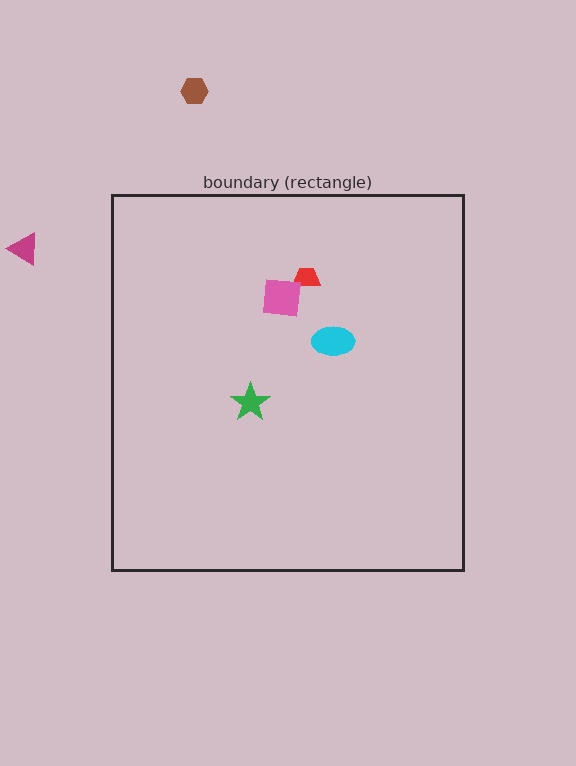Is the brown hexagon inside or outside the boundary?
Outside.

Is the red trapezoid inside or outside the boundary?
Inside.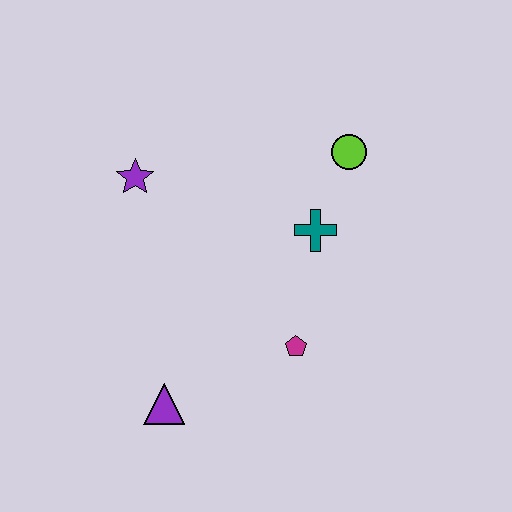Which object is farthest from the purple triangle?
The lime circle is farthest from the purple triangle.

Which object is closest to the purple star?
The teal cross is closest to the purple star.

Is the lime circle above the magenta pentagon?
Yes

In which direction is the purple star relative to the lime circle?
The purple star is to the left of the lime circle.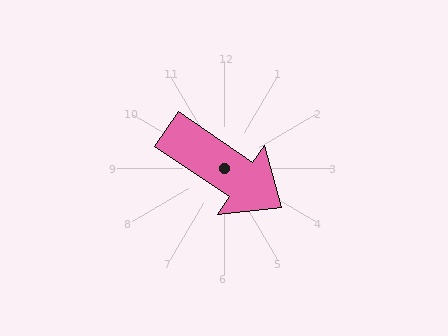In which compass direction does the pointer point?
Southeast.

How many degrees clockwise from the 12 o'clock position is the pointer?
Approximately 124 degrees.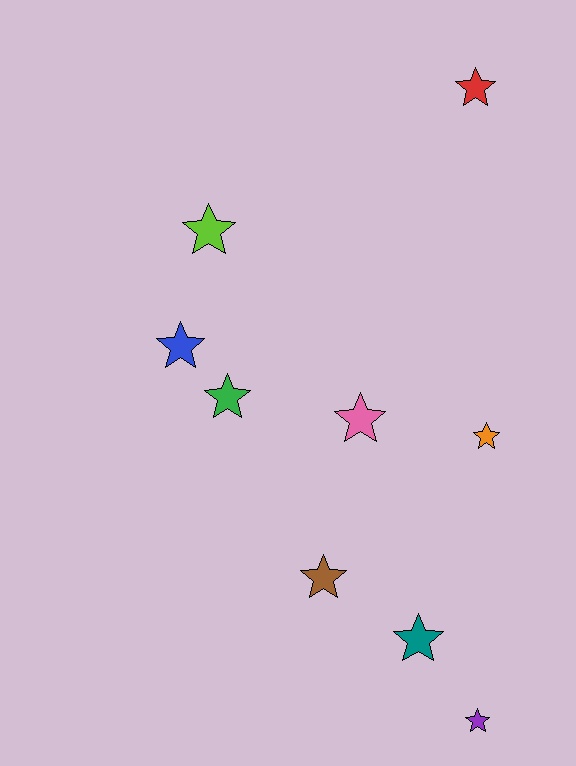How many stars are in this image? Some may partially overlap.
There are 9 stars.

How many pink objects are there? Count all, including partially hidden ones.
There is 1 pink object.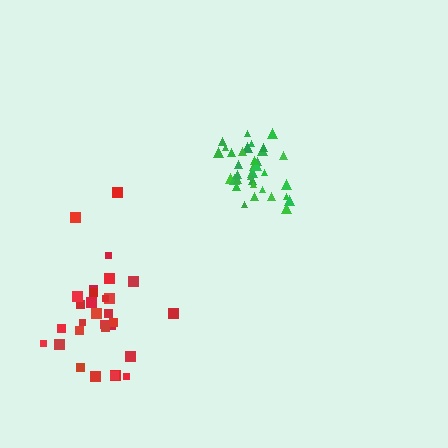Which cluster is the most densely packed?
Green.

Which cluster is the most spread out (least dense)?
Red.